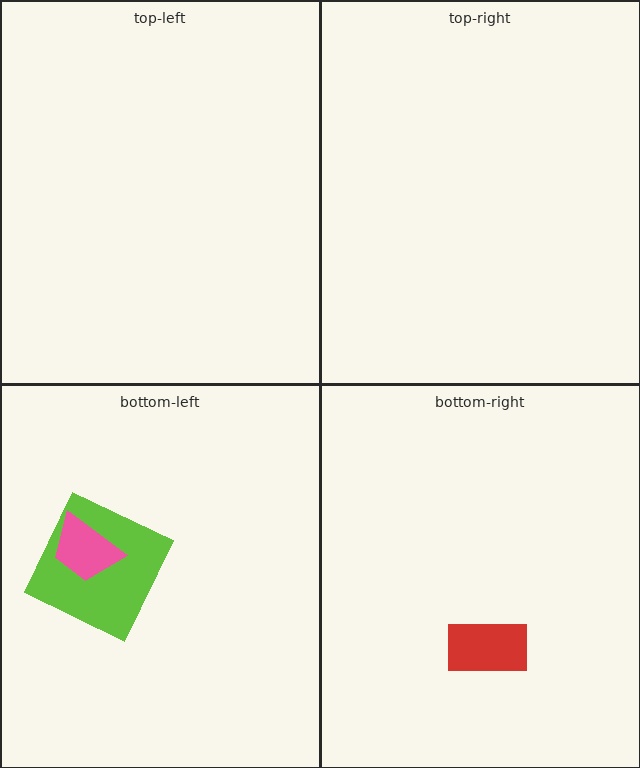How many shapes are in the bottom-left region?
2.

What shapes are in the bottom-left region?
The lime square, the pink trapezoid.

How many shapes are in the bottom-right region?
1.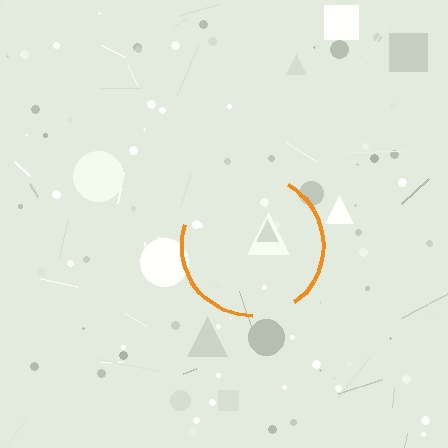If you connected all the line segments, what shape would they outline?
They would outline a circle.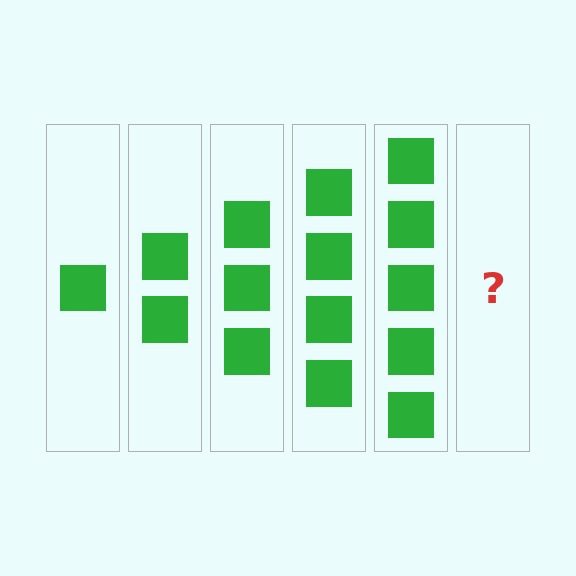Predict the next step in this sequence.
The next step is 6 squares.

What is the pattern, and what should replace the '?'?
The pattern is that each step adds one more square. The '?' should be 6 squares.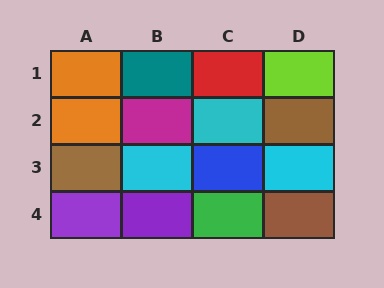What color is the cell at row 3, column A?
Brown.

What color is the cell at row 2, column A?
Orange.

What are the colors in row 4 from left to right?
Purple, purple, green, brown.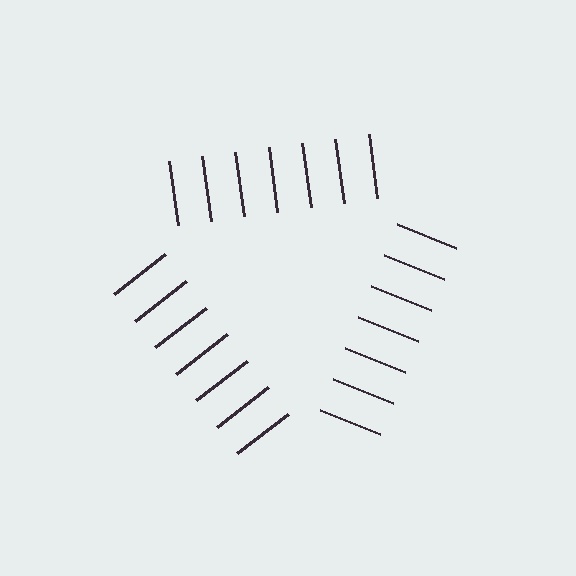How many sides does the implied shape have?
3 sides — the line-ends trace a triangle.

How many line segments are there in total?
21 — 7 along each of the 3 edges.